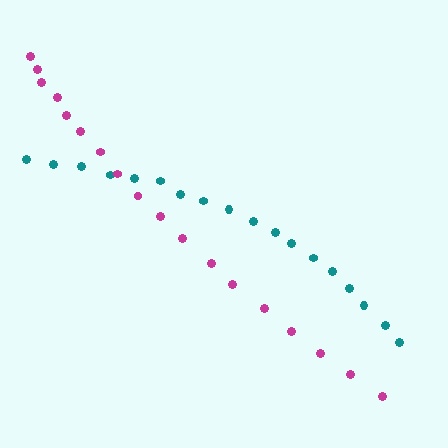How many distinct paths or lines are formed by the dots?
There are 2 distinct paths.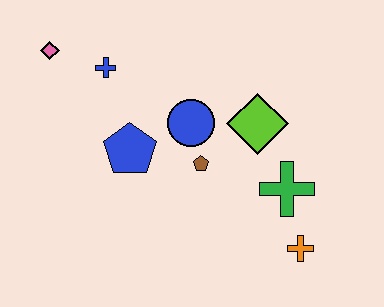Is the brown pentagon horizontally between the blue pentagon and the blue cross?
No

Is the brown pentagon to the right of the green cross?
No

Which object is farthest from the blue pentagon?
The orange cross is farthest from the blue pentagon.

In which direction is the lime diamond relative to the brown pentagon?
The lime diamond is to the right of the brown pentagon.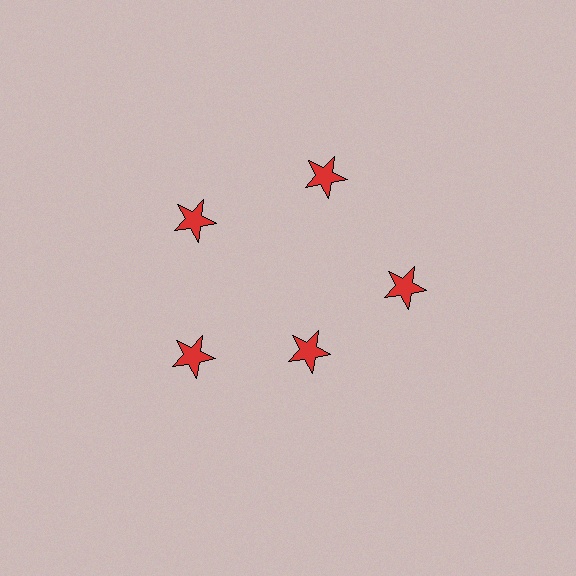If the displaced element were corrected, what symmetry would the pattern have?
It would have 5-fold rotational symmetry — the pattern would map onto itself every 72 degrees.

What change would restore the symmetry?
The symmetry would be restored by moving it outward, back onto the ring so that all 5 stars sit at equal angles and equal distance from the center.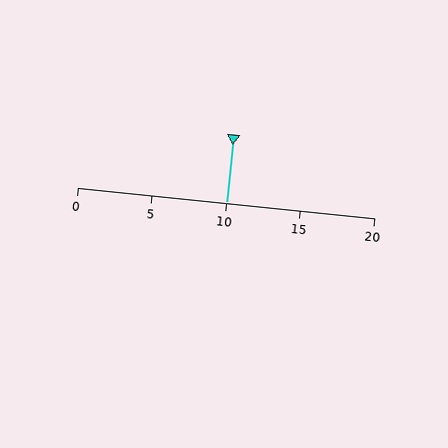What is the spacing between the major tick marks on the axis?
The major ticks are spaced 5 apart.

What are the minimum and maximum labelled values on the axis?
The axis runs from 0 to 20.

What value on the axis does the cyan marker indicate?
The marker indicates approximately 10.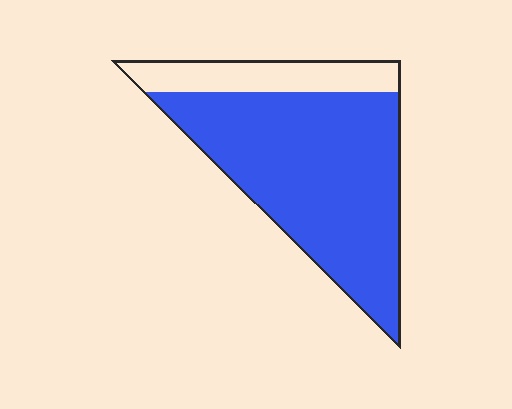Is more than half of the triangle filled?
Yes.